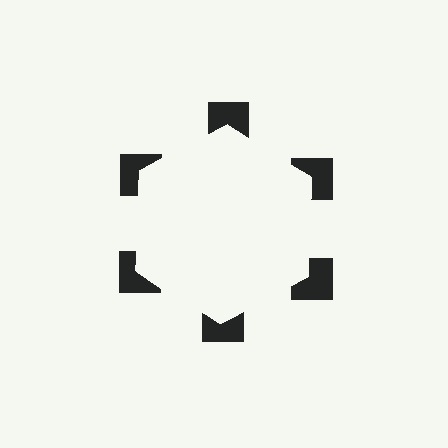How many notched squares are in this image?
There are 6 — one at each vertex of the illusory hexagon.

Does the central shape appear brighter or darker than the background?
It typically appears slightly brighter than the background, even though no actual brightness change is drawn.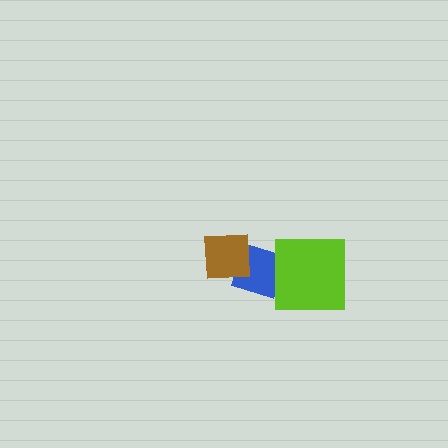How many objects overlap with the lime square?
1 object overlaps with the lime square.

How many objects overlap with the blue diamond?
2 objects overlap with the blue diamond.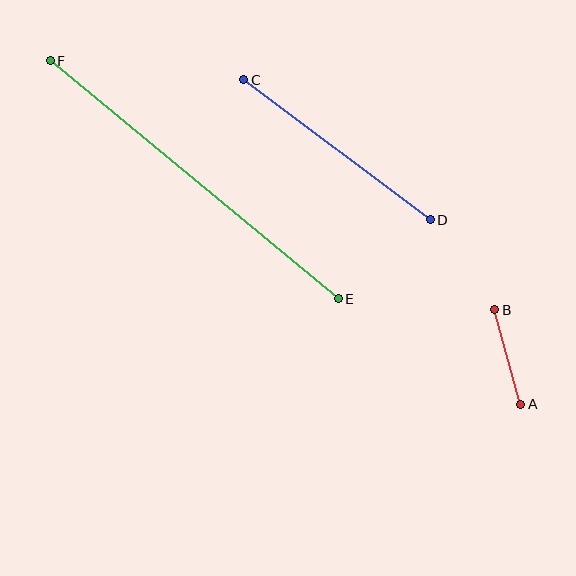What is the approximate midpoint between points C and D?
The midpoint is at approximately (337, 150) pixels.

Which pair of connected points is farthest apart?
Points E and F are farthest apart.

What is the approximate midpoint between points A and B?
The midpoint is at approximately (508, 357) pixels.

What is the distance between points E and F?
The distance is approximately 373 pixels.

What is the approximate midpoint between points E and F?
The midpoint is at approximately (194, 180) pixels.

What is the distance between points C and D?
The distance is approximately 233 pixels.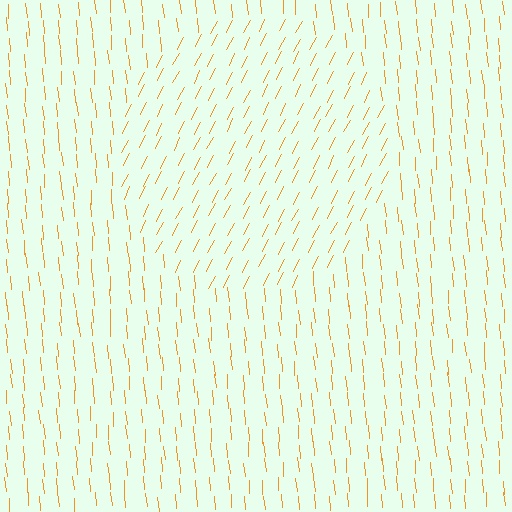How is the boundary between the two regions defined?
The boundary is defined purely by a change in line orientation (approximately 32 degrees difference). All lines are the same color and thickness.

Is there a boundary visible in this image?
Yes, there is a texture boundary formed by a change in line orientation.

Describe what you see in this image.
The image is filled with small orange line segments. A circle region in the image has lines oriented differently from the surrounding lines, creating a visible texture boundary.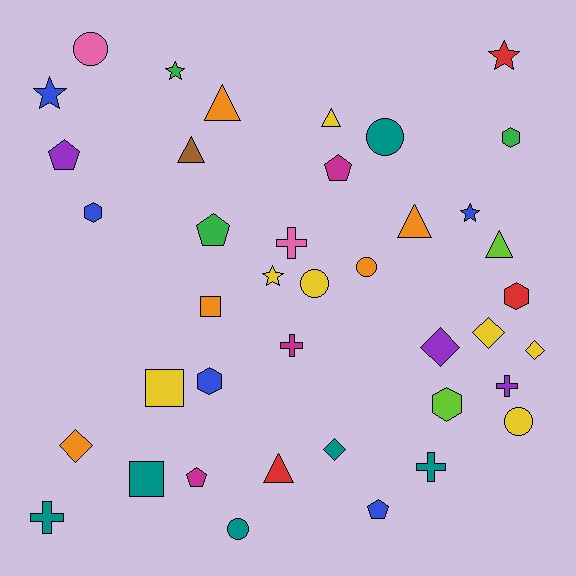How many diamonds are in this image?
There are 5 diamonds.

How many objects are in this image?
There are 40 objects.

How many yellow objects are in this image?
There are 7 yellow objects.